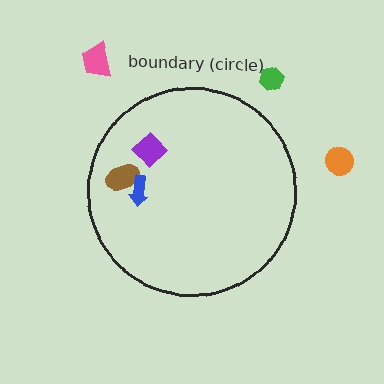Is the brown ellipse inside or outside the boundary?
Inside.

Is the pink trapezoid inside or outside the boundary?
Outside.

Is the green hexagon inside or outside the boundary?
Outside.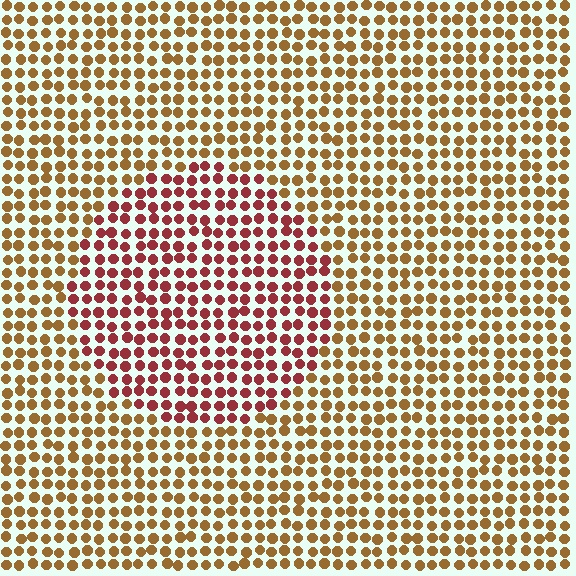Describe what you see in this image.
The image is filled with small brown elements in a uniform arrangement. A circle-shaped region is visible where the elements are tinted to a slightly different hue, forming a subtle color boundary.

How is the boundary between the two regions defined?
The boundary is defined purely by a slight shift in hue (about 41 degrees). Spacing, size, and orientation are identical on both sides.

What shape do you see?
I see a circle.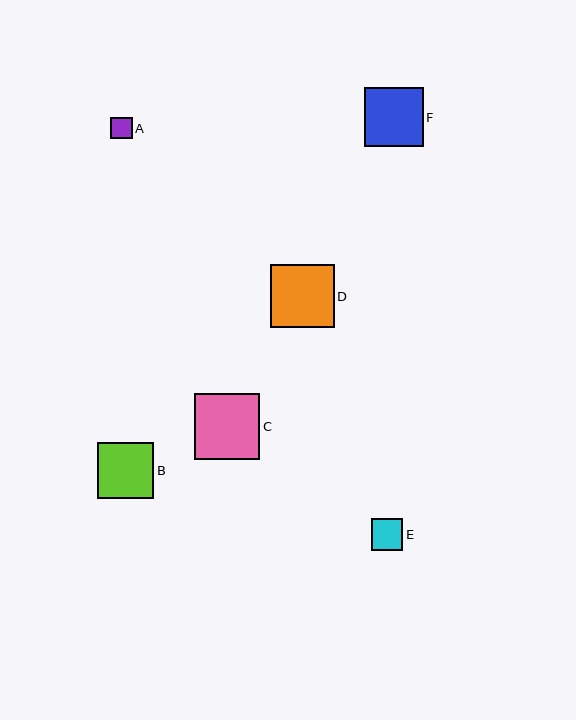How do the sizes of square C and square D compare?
Square C and square D are approximately the same size.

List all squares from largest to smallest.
From largest to smallest: C, D, F, B, E, A.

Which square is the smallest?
Square A is the smallest with a size of approximately 21 pixels.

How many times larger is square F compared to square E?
Square F is approximately 1.8 times the size of square E.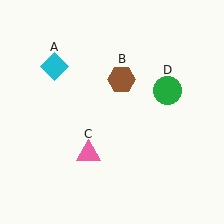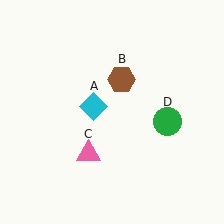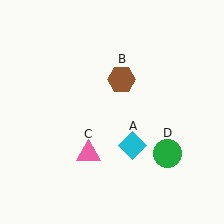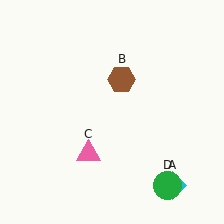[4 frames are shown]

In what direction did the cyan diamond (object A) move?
The cyan diamond (object A) moved down and to the right.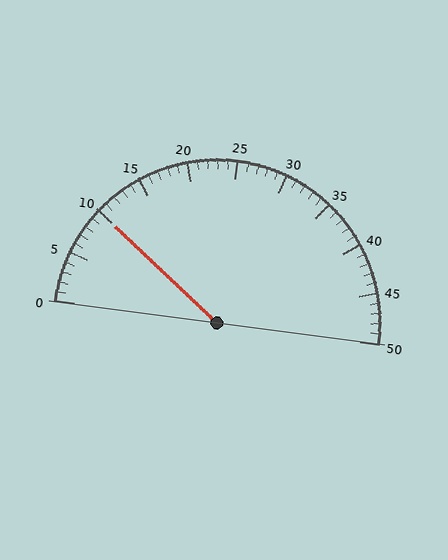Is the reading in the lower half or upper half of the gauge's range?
The reading is in the lower half of the range (0 to 50).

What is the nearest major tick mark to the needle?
The nearest major tick mark is 10.